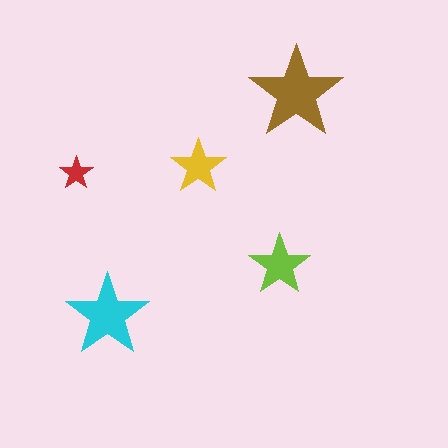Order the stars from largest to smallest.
the brown one, the cyan one, the lime one, the yellow one, the red one.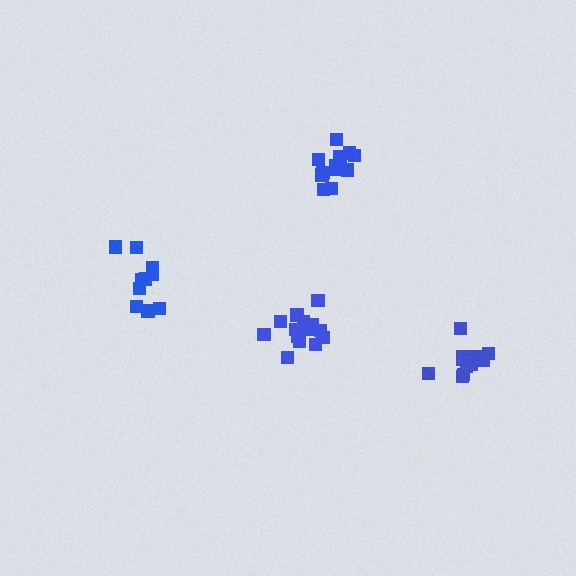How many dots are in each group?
Group 1: 14 dots, Group 2: 14 dots, Group 3: 14 dots, Group 4: 10 dots (52 total).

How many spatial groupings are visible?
There are 4 spatial groupings.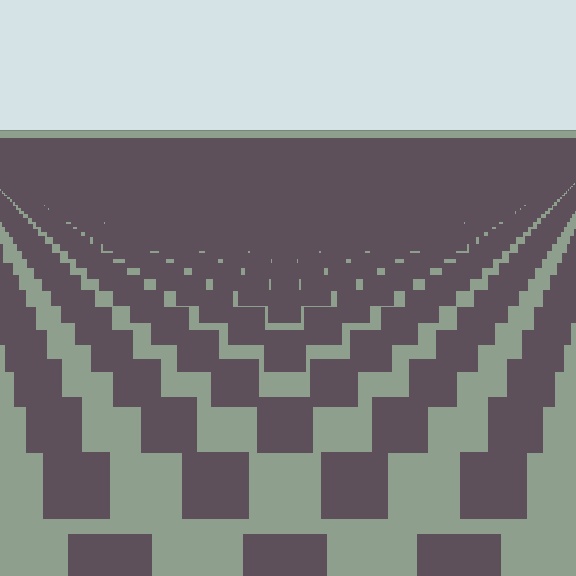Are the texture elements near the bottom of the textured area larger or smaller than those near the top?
Larger. Near the bottom, elements are closer to the viewer and appear at a bigger on-screen size.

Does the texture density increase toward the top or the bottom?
Density increases toward the top.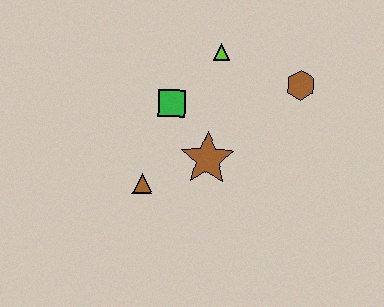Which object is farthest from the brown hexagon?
The brown triangle is farthest from the brown hexagon.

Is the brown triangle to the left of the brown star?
Yes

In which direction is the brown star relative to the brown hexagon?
The brown star is to the left of the brown hexagon.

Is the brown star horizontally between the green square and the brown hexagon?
Yes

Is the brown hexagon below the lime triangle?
Yes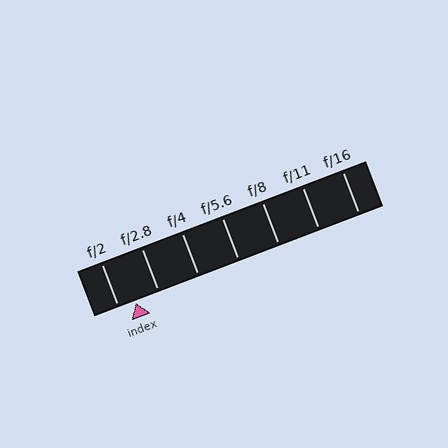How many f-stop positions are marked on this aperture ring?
There are 7 f-stop positions marked.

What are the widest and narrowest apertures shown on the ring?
The widest aperture shown is f/2 and the narrowest is f/16.